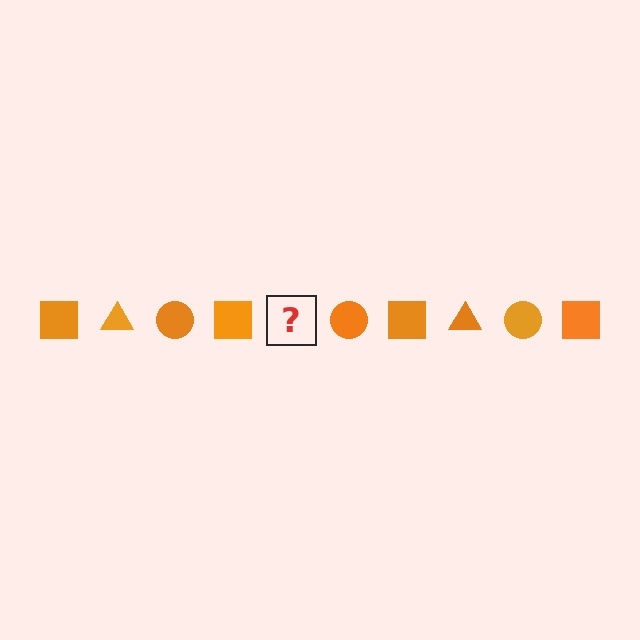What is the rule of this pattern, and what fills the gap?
The rule is that the pattern cycles through square, triangle, circle shapes in orange. The gap should be filled with an orange triangle.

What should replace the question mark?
The question mark should be replaced with an orange triangle.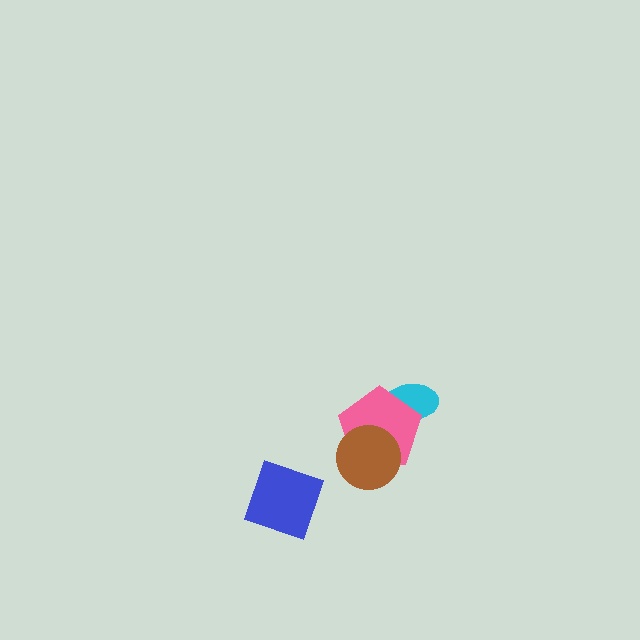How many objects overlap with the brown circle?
1 object overlaps with the brown circle.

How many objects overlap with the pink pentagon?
2 objects overlap with the pink pentagon.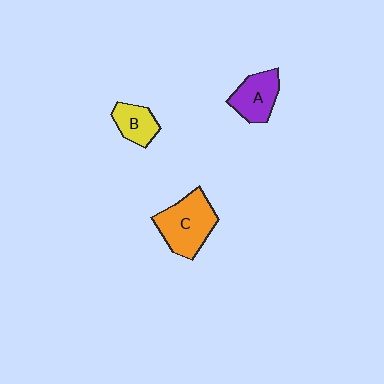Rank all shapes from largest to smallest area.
From largest to smallest: C (orange), A (purple), B (yellow).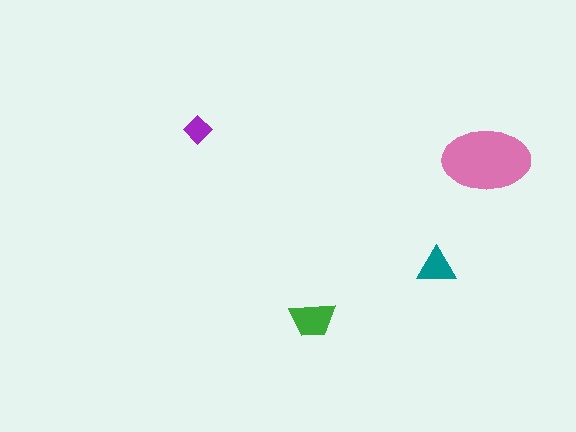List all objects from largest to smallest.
The pink ellipse, the green trapezoid, the teal triangle, the purple diamond.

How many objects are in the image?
There are 4 objects in the image.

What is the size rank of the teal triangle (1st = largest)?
3rd.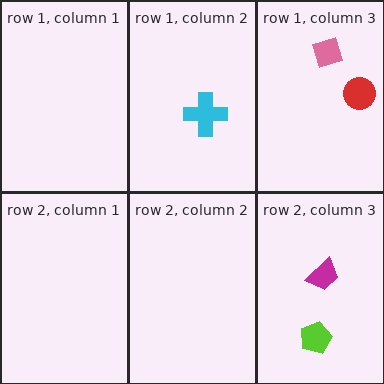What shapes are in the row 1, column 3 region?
The red circle, the pink diamond.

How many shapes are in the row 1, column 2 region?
1.